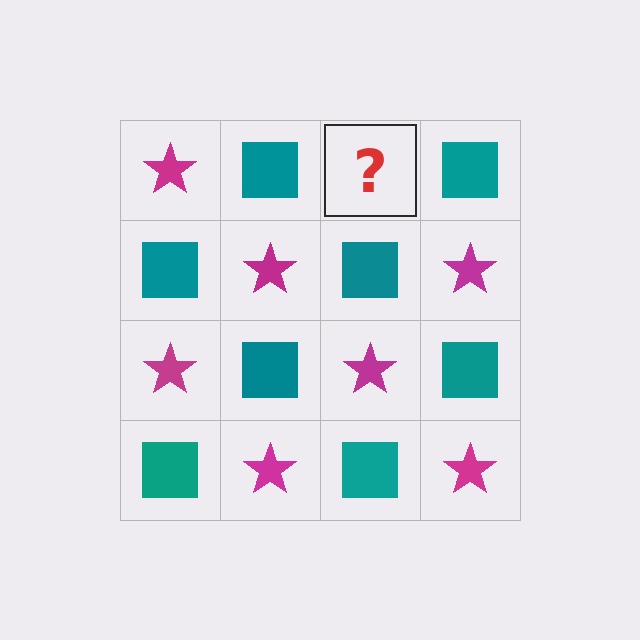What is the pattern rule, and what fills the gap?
The rule is that it alternates magenta star and teal square in a checkerboard pattern. The gap should be filled with a magenta star.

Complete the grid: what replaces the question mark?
The question mark should be replaced with a magenta star.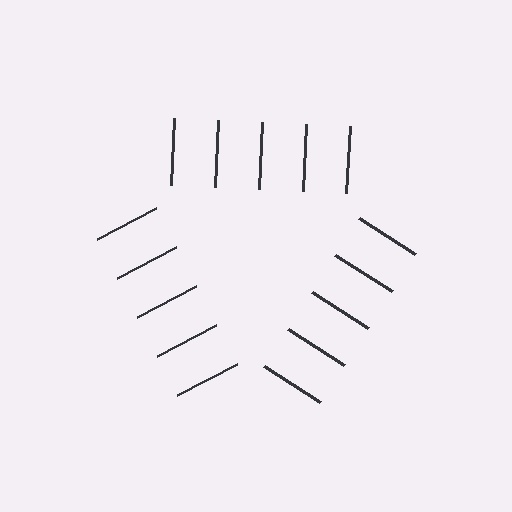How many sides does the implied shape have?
3 sides — the line-ends trace a triangle.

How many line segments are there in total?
15 — 5 along each of the 3 edges.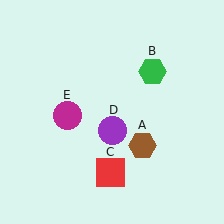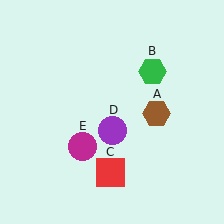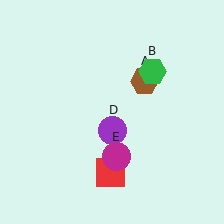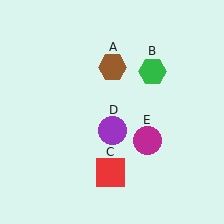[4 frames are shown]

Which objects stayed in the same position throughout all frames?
Green hexagon (object B) and red square (object C) and purple circle (object D) remained stationary.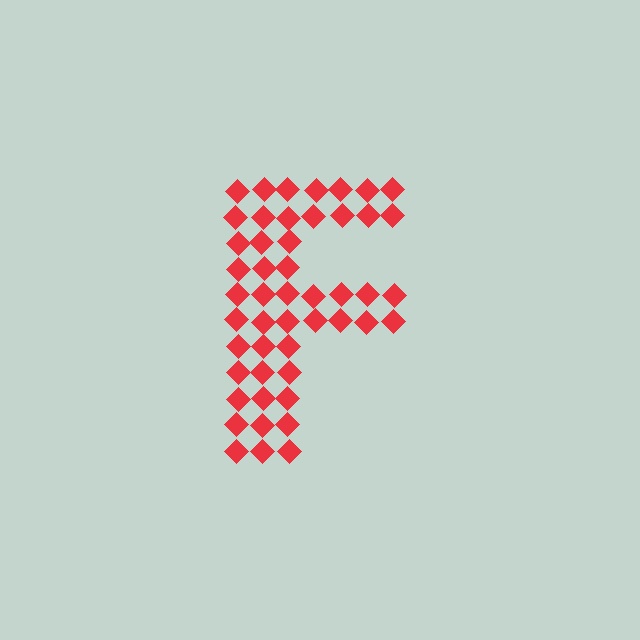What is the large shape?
The large shape is the letter F.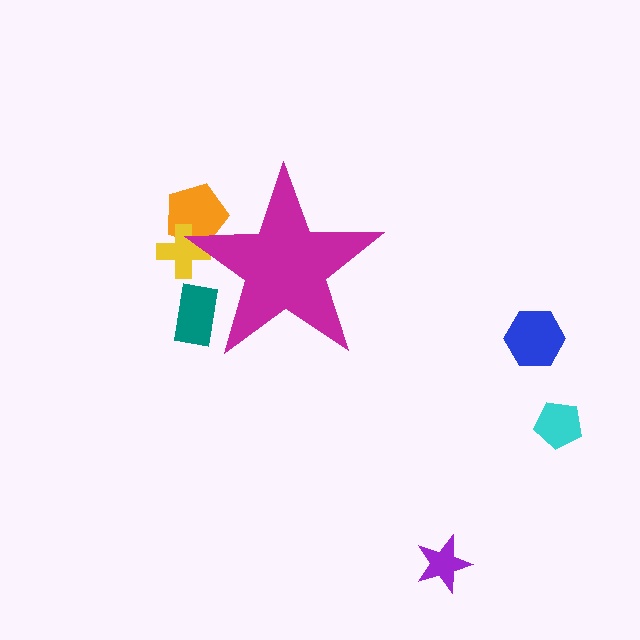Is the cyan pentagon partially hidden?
No, the cyan pentagon is fully visible.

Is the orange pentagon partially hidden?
Yes, the orange pentagon is partially hidden behind the magenta star.